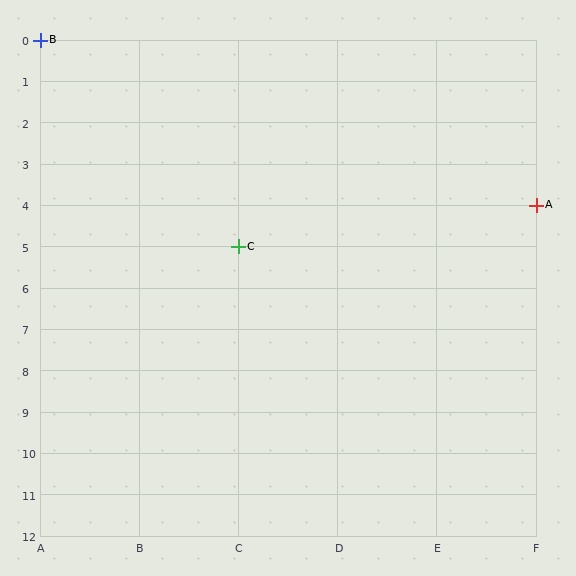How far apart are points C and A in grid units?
Points C and A are 3 columns and 1 row apart (about 3.2 grid units diagonally).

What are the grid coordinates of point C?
Point C is at grid coordinates (C, 5).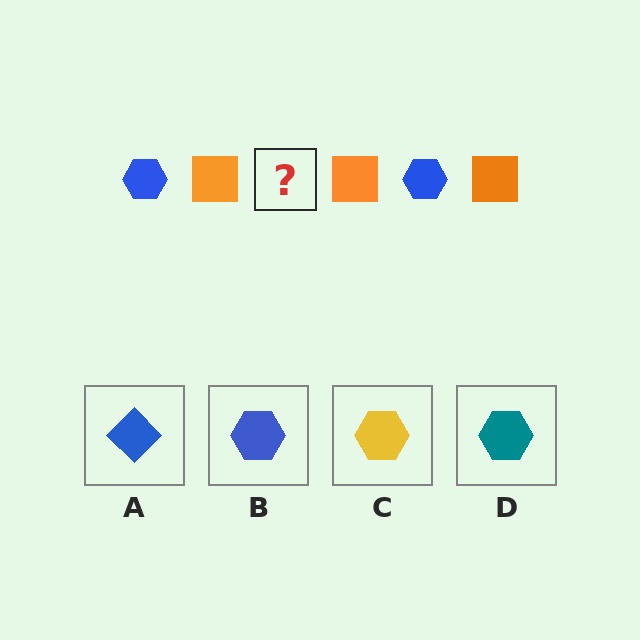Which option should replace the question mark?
Option B.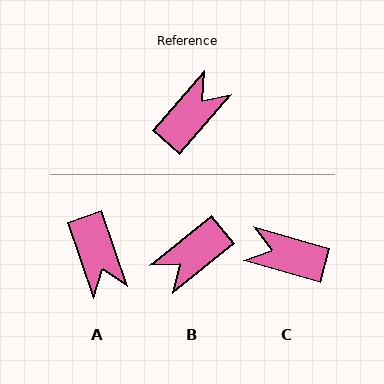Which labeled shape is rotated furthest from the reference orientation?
B, about 170 degrees away.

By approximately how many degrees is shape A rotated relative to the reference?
Approximately 120 degrees clockwise.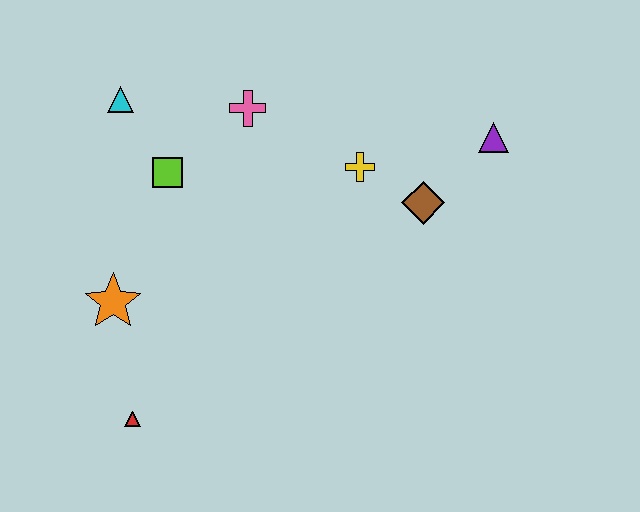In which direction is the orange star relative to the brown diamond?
The orange star is to the left of the brown diamond.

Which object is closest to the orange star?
The red triangle is closest to the orange star.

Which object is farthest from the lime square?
The purple triangle is farthest from the lime square.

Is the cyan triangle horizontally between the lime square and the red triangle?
No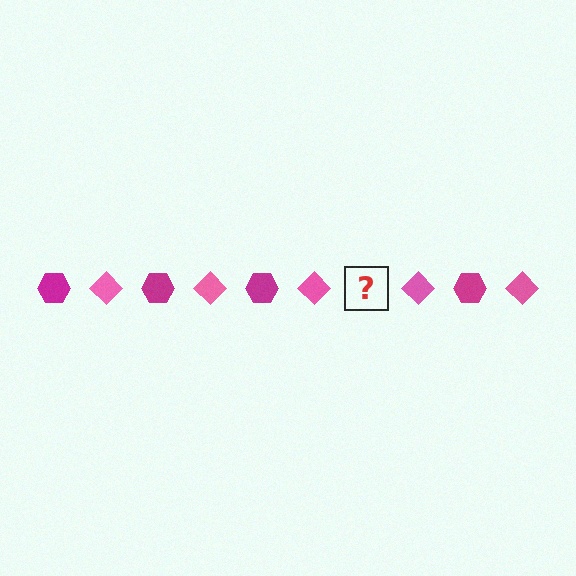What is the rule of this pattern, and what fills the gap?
The rule is that the pattern alternates between magenta hexagon and pink diamond. The gap should be filled with a magenta hexagon.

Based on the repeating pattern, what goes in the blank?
The blank should be a magenta hexagon.